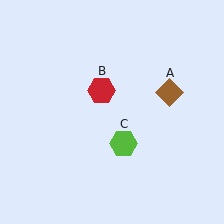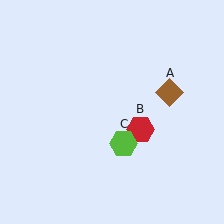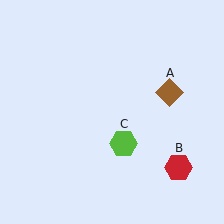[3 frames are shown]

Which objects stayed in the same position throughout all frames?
Brown diamond (object A) and lime hexagon (object C) remained stationary.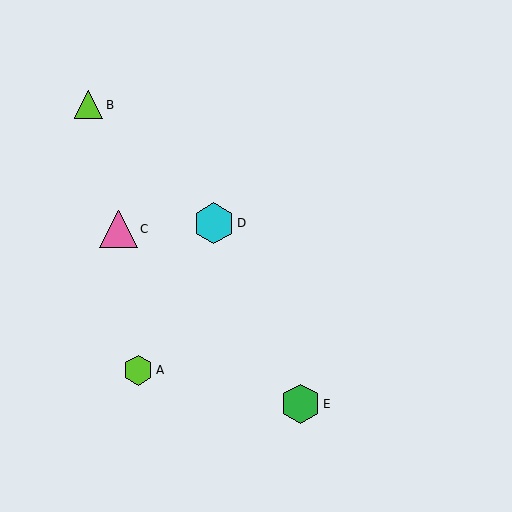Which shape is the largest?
The cyan hexagon (labeled D) is the largest.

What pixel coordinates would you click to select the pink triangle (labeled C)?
Click at (119, 229) to select the pink triangle C.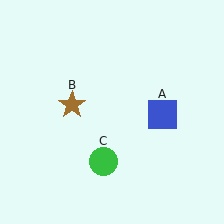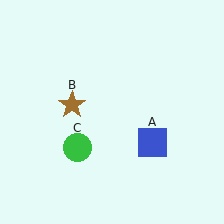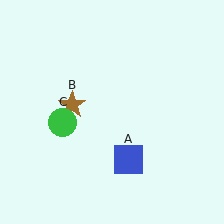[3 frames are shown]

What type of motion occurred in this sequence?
The blue square (object A), green circle (object C) rotated clockwise around the center of the scene.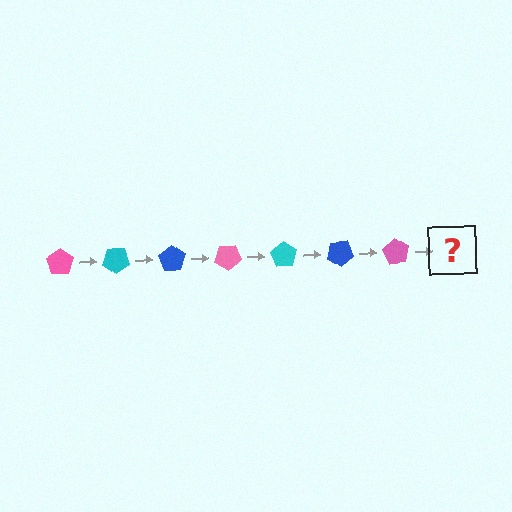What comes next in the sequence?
The next element should be a cyan pentagon, rotated 245 degrees from the start.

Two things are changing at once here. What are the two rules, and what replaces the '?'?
The two rules are that it rotates 35 degrees each step and the color cycles through pink, cyan, and blue. The '?' should be a cyan pentagon, rotated 245 degrees from the start.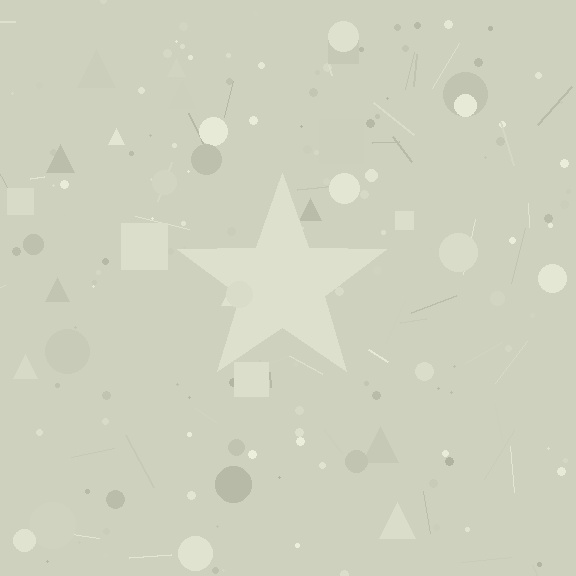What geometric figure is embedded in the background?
A star is embedded in the background.